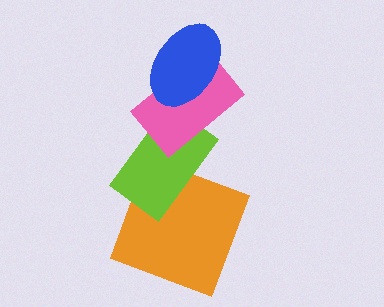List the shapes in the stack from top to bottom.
From top to bottom: the blue ellipse, the pink rectangle, the lime rectangle, the orange square.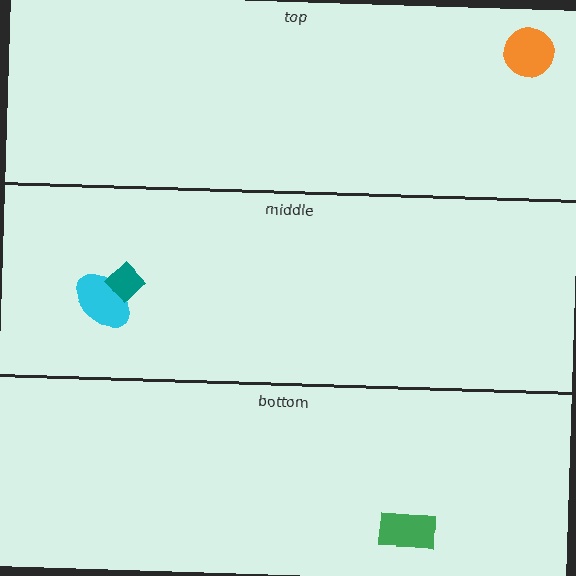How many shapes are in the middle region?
2.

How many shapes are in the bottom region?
1.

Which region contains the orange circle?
The top region.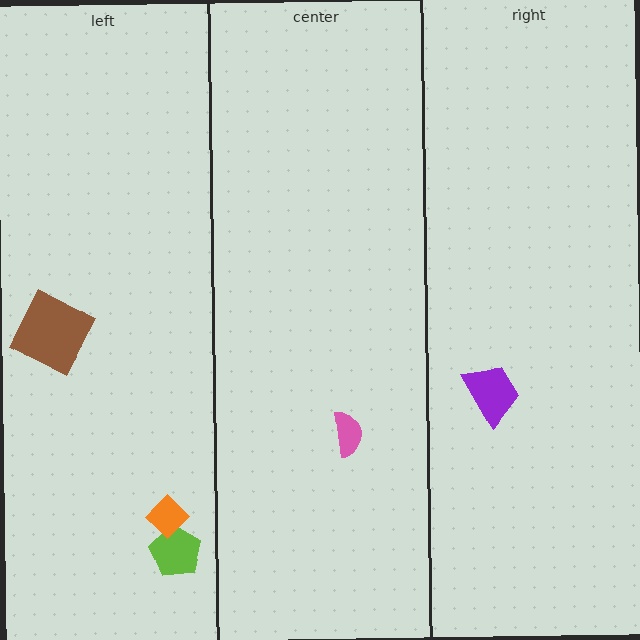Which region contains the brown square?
The left region.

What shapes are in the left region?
The brown square, the lime pentagon, the orange diamond.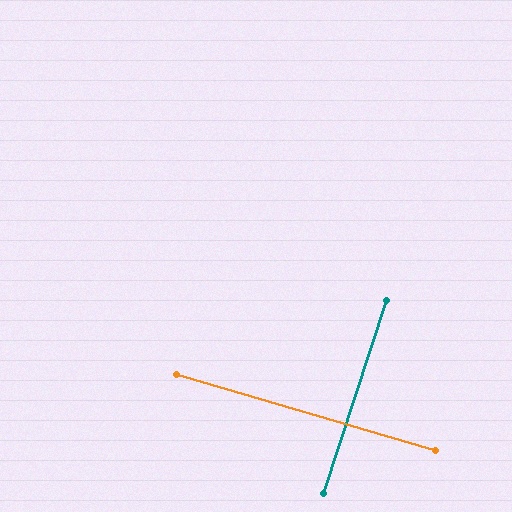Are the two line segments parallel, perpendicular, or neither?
Perpendicular — they meet at approximately 88°.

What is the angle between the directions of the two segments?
Approximately 88 degrees.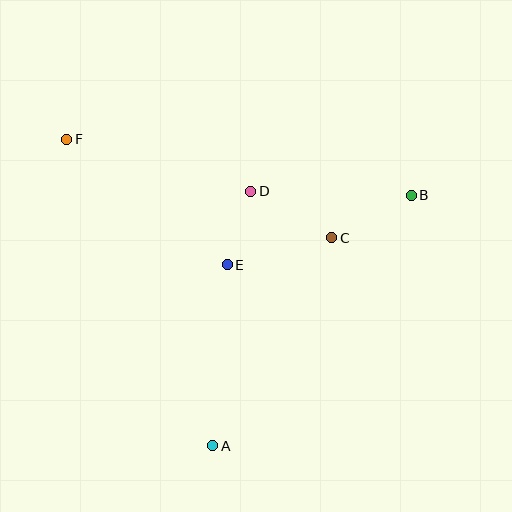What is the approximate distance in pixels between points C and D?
The distance between C and D is approximately 94 pixels.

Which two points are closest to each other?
Points D and E are closest to each other.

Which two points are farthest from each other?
Points B and F are farthest from each other.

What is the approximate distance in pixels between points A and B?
The distance between A and B is approximately 319 pixels.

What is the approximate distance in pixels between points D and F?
The distance between D and F is approximately 191 pixels.